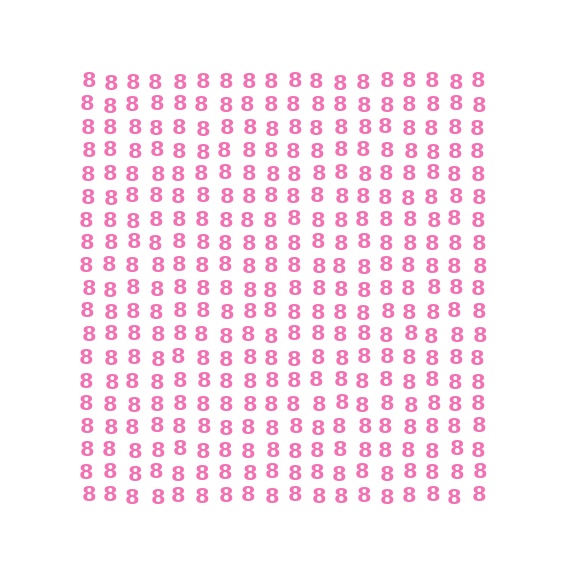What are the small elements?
The small elements are digit 8's.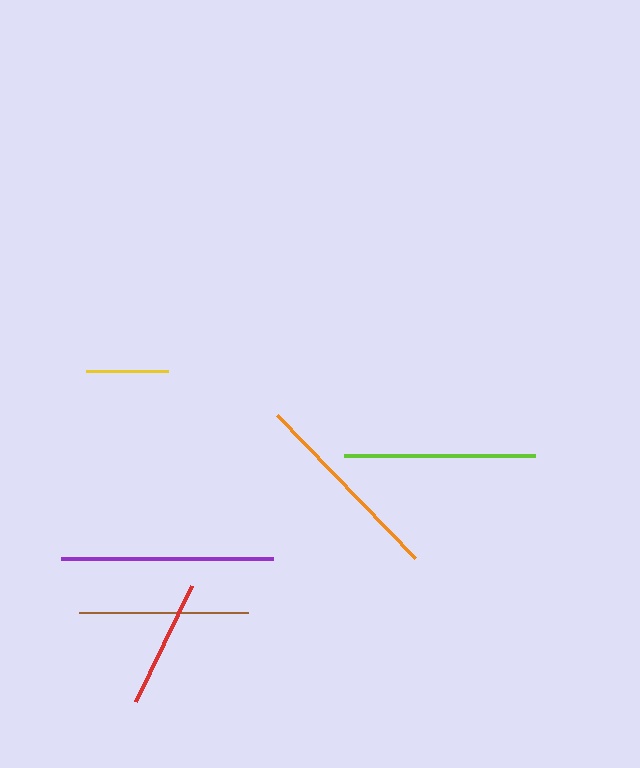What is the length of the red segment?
The red segment is approximately 128 pixels long.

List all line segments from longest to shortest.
From longest to shortest: purple, orange, lime, brown, red, yellow.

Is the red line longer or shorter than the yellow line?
The red line is longer than the yellow line.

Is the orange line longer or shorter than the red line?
The orange line is longer than the red line.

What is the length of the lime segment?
The lime segment is approximately 191 pixels long.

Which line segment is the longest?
The purple line is the longest at approximately 212 pixels.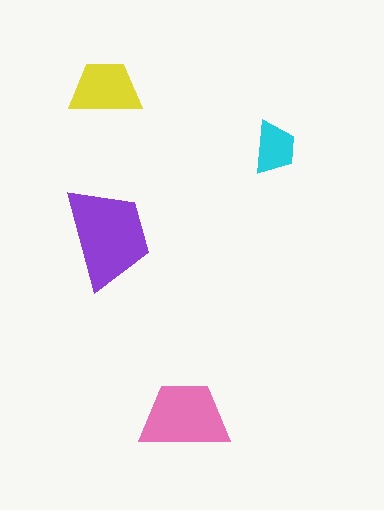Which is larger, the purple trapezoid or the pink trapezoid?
The purple one.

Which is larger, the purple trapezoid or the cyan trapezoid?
The purple one.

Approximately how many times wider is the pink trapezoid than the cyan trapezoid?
About 1.5 times wider.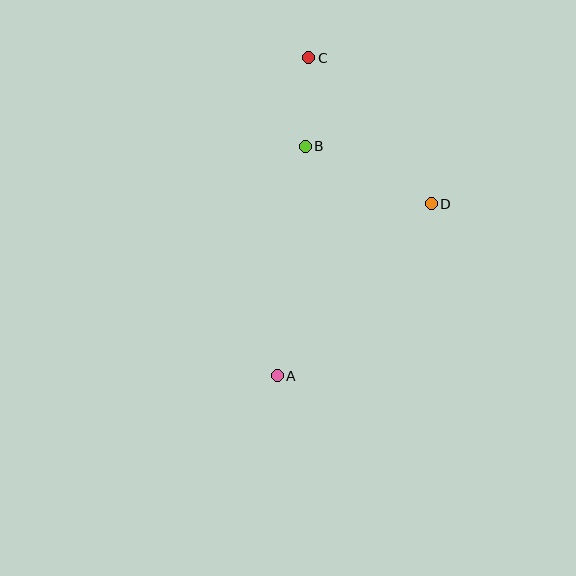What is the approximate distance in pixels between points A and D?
The distance between A and D is approximately 231 pixels.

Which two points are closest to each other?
Points B and C are closest to each other.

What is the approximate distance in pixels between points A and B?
The distance between A and B is approximately 231 pixels.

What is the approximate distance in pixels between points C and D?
The distance between C and D is approximately 191 pixels.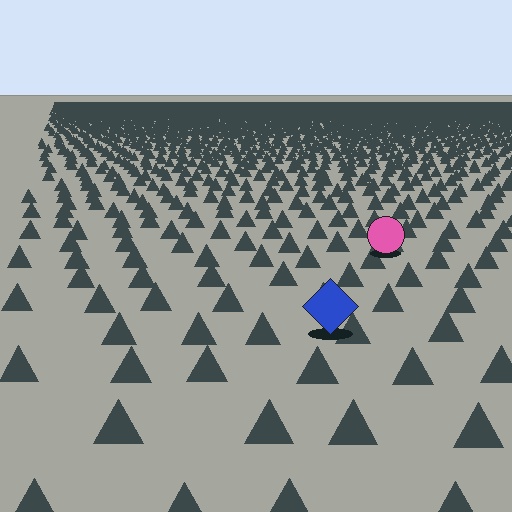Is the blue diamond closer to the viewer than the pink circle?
Yes. The blue diamond is closer — you can tell from the texture gradient: the ground texture is coarser near it.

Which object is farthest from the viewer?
The pink circle is farthest from the viewer. It appears smaller and the ground texture around it is denser.